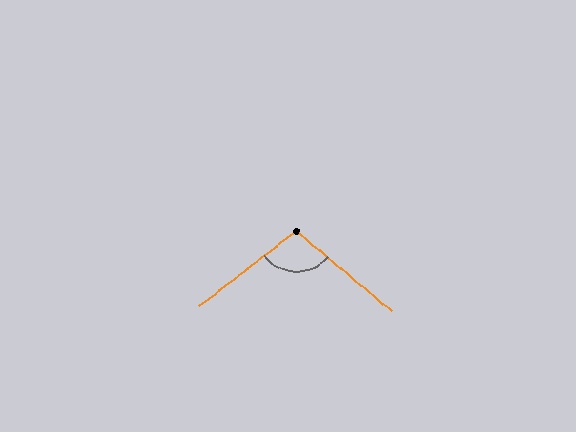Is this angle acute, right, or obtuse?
It is obtuse.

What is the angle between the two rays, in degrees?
Approximately 103 degrees.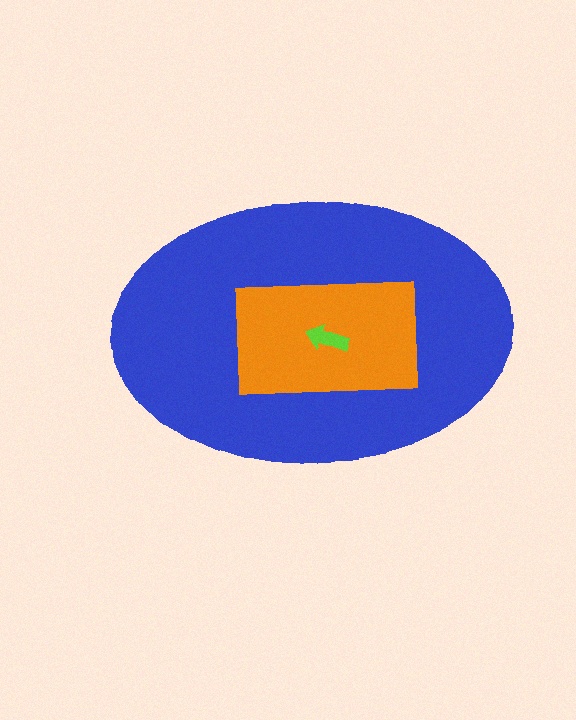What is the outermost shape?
The blue ellipse.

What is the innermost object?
The lime arrow.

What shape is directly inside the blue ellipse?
The orange rectangle.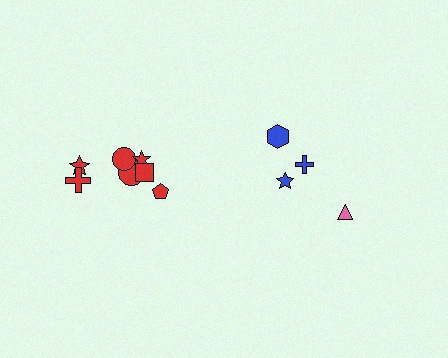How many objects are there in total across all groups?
There are 11 objects.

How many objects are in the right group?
There are 4 objects.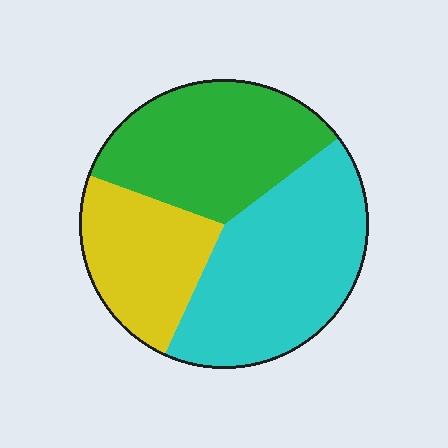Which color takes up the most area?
Cyan, at roughly 40%.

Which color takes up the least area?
Yellow, at roughly 25%.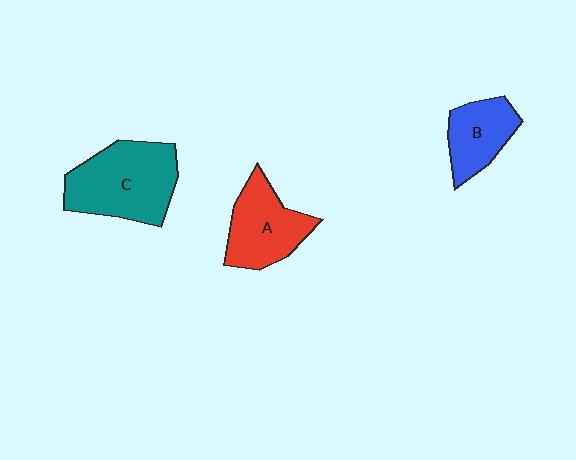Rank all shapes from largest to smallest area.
From largest to smallest: C (teal), A (red), B (blue).